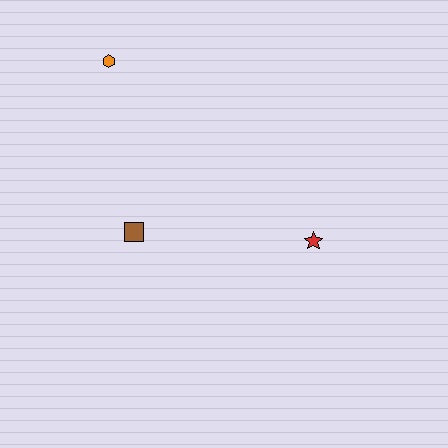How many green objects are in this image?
There are no green objects.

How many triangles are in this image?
There are no triangles.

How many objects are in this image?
There are 3 objects.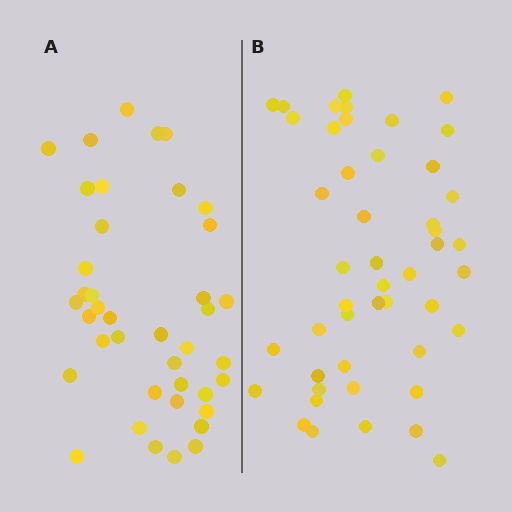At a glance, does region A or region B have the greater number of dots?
Region B (the right region) has more dots.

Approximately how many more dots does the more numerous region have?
Region B has roughly 8 or so more dots than region A.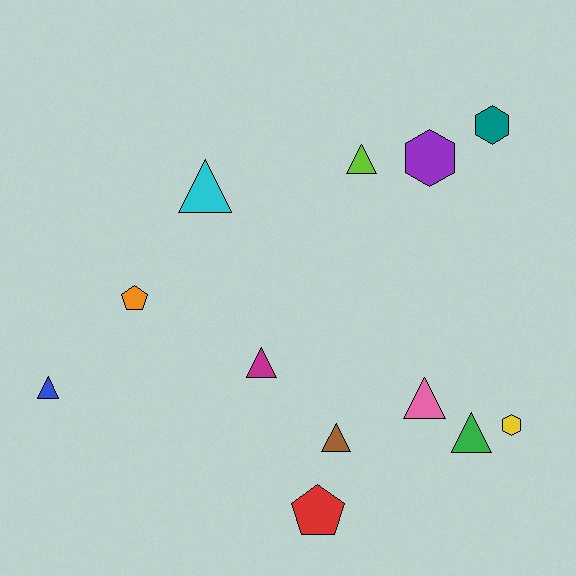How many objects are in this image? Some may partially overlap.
There are 12 objects.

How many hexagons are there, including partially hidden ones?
There are 3 hexagons.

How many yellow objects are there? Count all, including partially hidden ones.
There is 1 yellow object.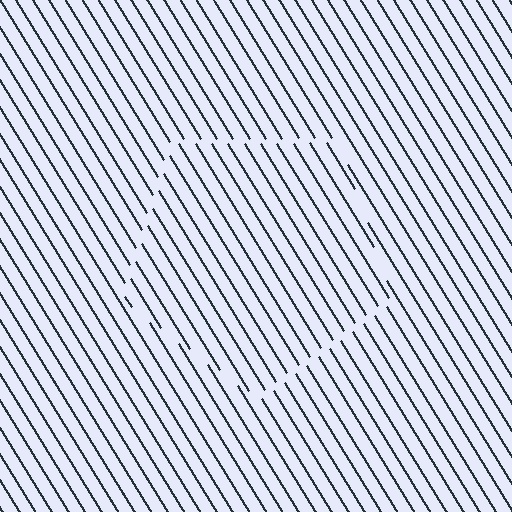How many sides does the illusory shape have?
5 sides — the line-ends trace a pentagon.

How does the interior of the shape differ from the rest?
The interior of the shape contains the same grating, shifted by half a period — the contour is defined by the phase discontinuity where line-ends from the inner and outer gratings abut.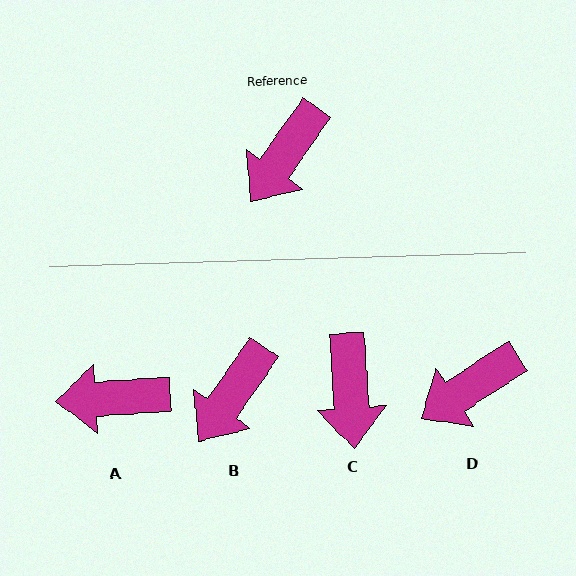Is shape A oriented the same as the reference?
No, it is off by about 52 degrees.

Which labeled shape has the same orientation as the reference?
B.